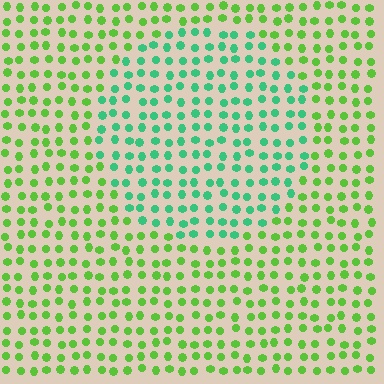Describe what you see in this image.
The image is filled with small lime elements in a uniform arrangement. A circle-shaped region is visible where the elements are tinted to a slightly different hue, forming a subtle color boundary.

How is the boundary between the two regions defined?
The boundary is defined purely by a slight shift in hue (about 44 degrees). Spacing, size, and orientation are identical on both sides.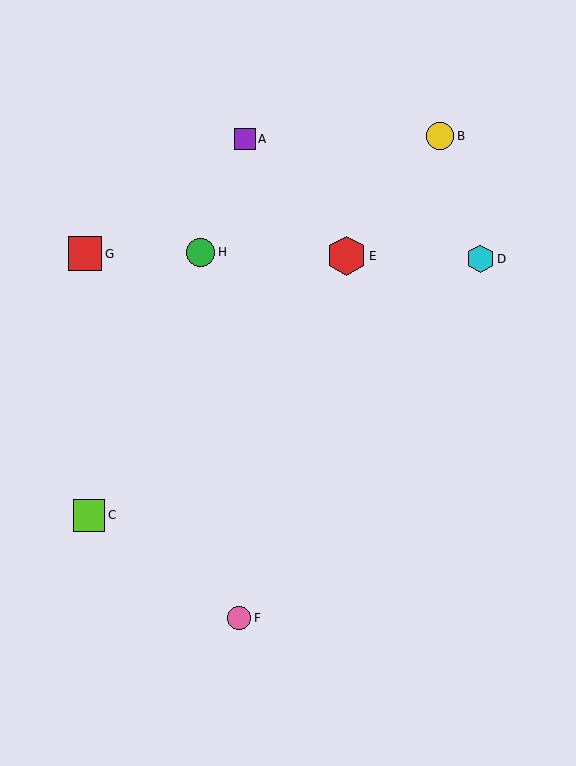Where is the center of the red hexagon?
The center of the red hexagon is at (347, 256).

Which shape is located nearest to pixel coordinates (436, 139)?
The yellow circle (labeled B) at (440, 136) is nearest to that location.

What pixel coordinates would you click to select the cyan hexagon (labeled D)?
Click at (481, 259) to select the cyan hexagon D.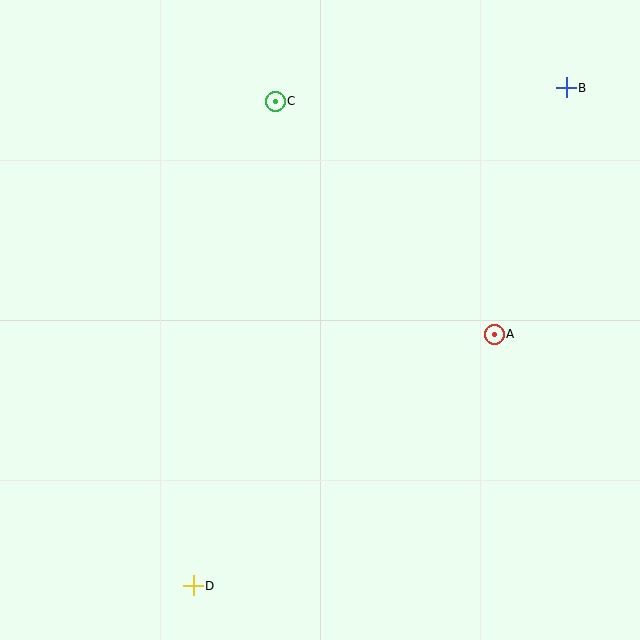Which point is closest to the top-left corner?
Point C is closest to the top-left corner.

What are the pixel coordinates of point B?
Point B is at (566, 88).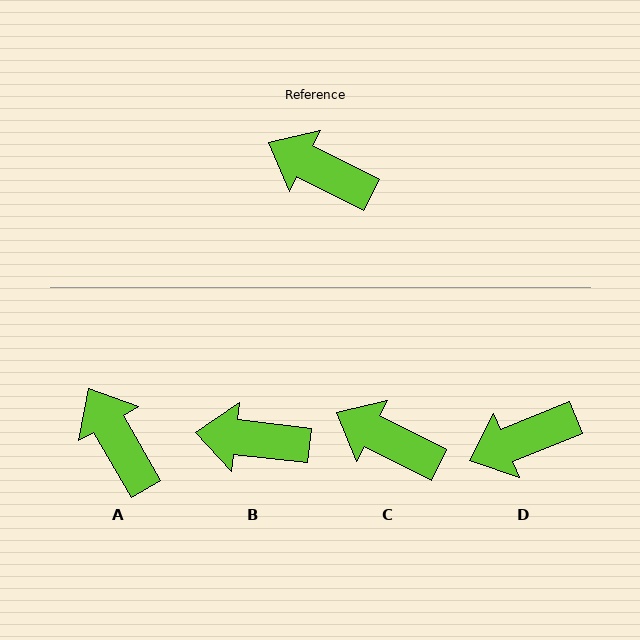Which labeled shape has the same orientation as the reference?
C.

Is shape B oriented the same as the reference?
No, it is off by about 20 degrees.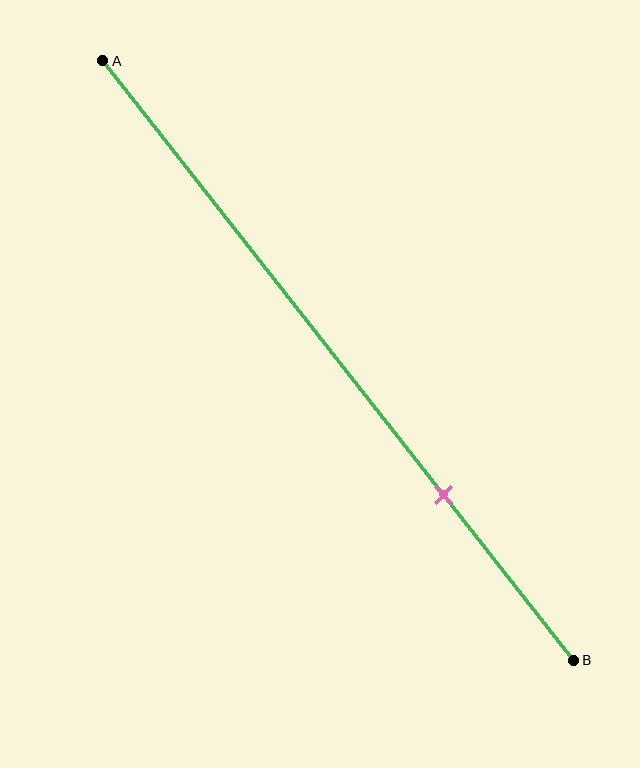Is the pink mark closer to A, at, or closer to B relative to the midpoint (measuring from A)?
The pink mark is closer to point B than the midpoint of segment AB.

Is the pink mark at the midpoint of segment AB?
No, the mark is at about 70% from A, not at the 50% midpoint.